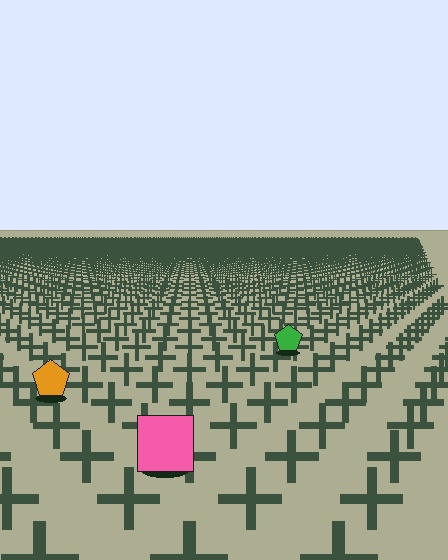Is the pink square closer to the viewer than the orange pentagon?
Yes. The pink square is closer — you can tell from the texture gradient: the ground texture is coarser near it.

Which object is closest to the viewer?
The pink square is closest. The texture marks near it are larger and more spread out.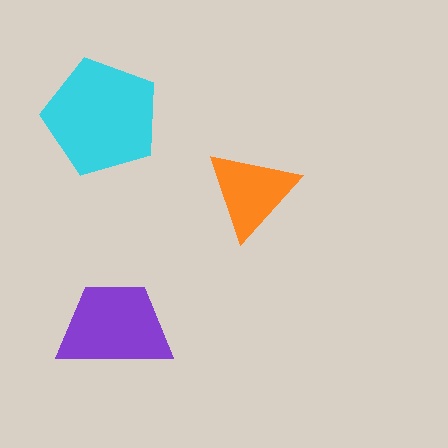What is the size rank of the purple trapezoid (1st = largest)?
2nd.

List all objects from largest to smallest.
The cyan pentagon, the purple trapezoid, the orange triangle.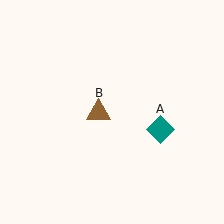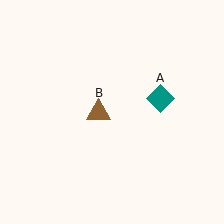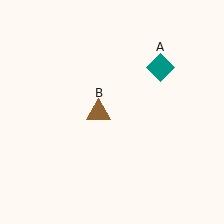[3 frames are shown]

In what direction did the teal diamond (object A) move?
The teal diamond (object A) moved up.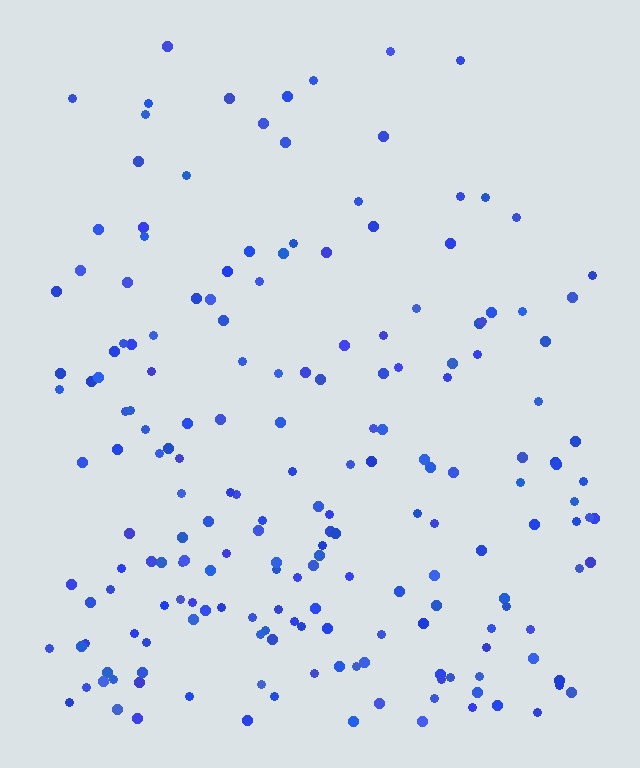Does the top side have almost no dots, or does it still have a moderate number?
Still a moderate number, just noticeably fewer than the bottom.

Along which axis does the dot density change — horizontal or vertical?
Vertical.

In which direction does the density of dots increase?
From top to bottom, with the bottom side densest.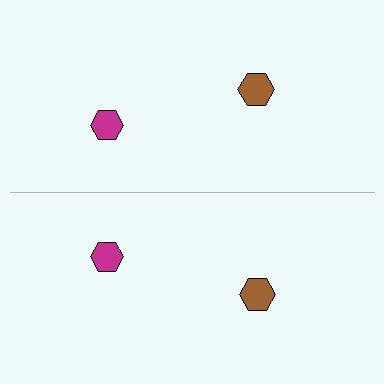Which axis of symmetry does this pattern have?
The pattern has a horizontal axis of symmetry running through the center of the image.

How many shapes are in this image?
There are 4 shapes in this image.